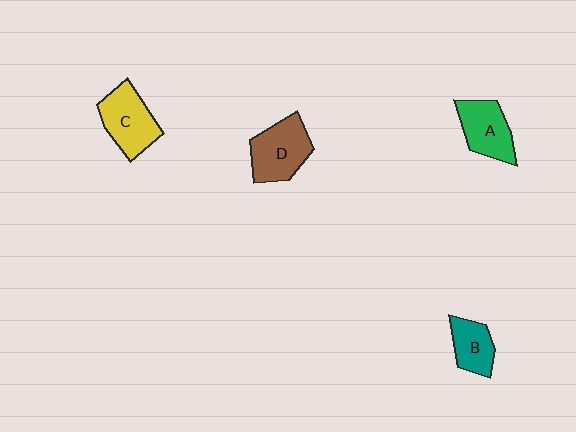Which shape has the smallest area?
Shape B (teal).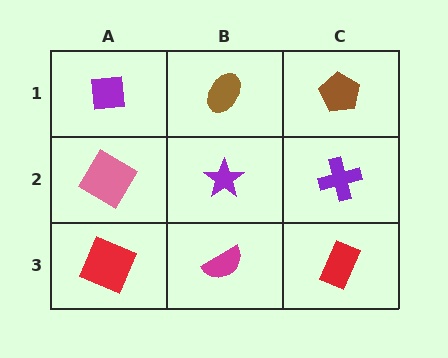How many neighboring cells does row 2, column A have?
3.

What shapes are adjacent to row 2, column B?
A brown ellipse (row 1, column B), a magenta semicircle (row 3, column B), a pink diamond (row 2, column A), a purple cross (row 2, column C).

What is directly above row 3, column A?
A pink diamond.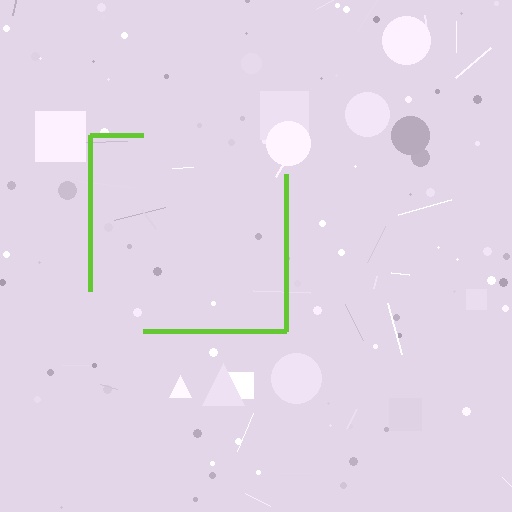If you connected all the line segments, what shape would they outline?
They would outline a square.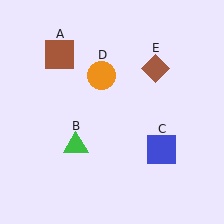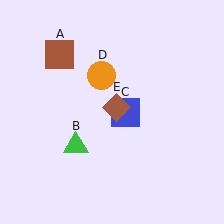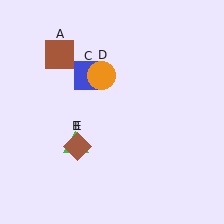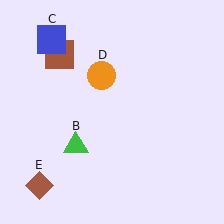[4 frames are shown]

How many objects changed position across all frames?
2 objects changed position: blue square (object C), brown diamond (object E).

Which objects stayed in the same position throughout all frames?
Brown square (object A) and green triangle (object B) and orange circle (object D) remained stationary.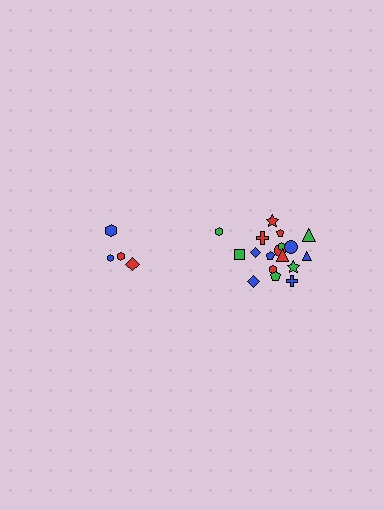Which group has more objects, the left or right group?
The right group.